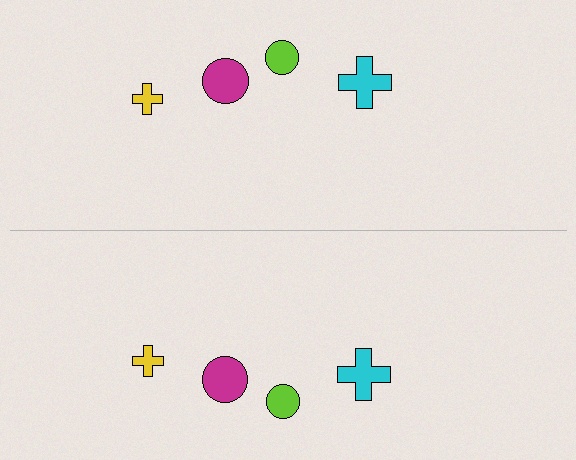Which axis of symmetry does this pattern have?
The pattern has a horizontal axis of symmetry running through the center of the image.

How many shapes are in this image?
There are 8 shapes in this image.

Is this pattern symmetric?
Yes, this pattern has bilateral (reflection) symmetry.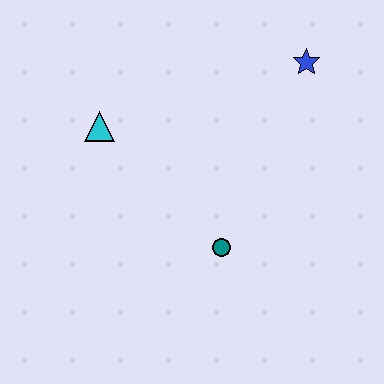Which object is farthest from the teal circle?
The blue star is farthest from the teal circle.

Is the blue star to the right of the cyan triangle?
Yes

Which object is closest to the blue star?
The teal circle is closest to the blue star.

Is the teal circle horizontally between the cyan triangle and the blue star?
Yes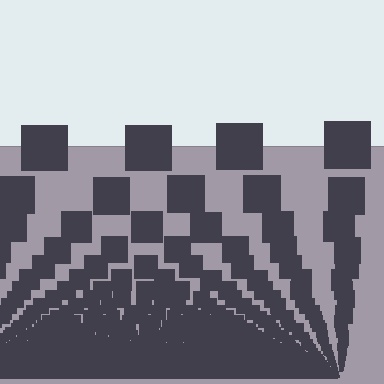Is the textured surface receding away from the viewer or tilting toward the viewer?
The surface appears to tilt toward the viewer. Texture elements get larger and sparser toward the top.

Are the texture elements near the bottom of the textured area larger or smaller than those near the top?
Smaller. The gradient is inverted — elements near the bottom are smaller and denser.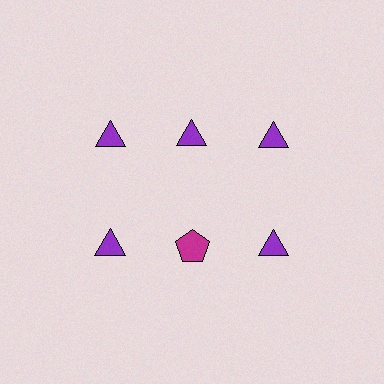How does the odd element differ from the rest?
It differs in both color (magenta instead of purple) and shape (pentagon instead of triangle).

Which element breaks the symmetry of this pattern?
The magenta pentagon in the second row, second from left column breaks the symmetry. All other shapes are purple triangles.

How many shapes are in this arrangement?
There are 6 shapes arranged in a grid pattern.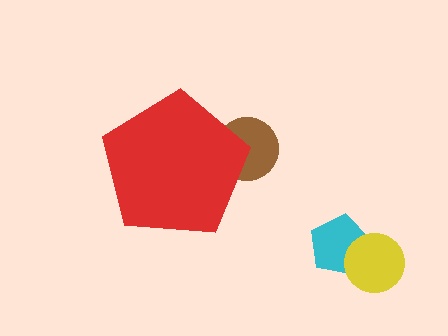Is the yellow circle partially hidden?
No, the yellow circle is fully visible.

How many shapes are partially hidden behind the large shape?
1 shape is partially hidden.